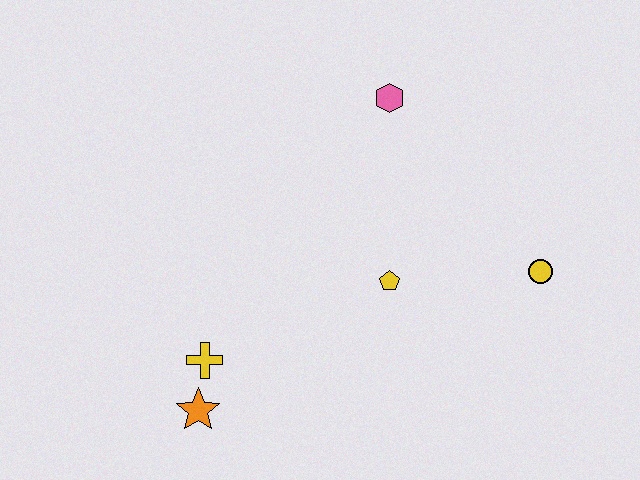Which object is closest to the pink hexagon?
The yellow pentagon is closest to the pink hexagon.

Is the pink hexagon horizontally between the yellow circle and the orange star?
Yes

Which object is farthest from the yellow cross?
The yellow circle is farthest from the yellow cross.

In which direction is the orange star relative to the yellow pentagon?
The orange star is to the left of the yellow pentagon.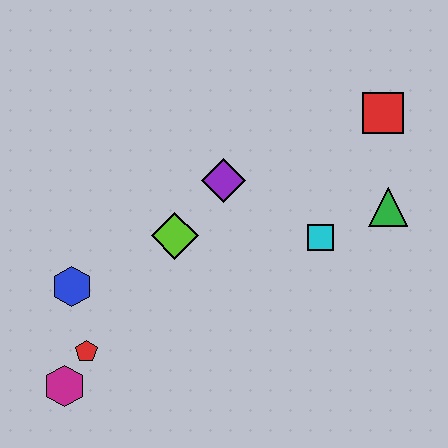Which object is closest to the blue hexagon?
The red pentagon is closest to the blue hexagon.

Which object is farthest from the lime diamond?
The red square is farthest from the lime diamond.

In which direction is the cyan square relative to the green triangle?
The cyan square is to the left of the green triangle.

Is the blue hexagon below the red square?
Yes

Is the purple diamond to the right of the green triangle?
No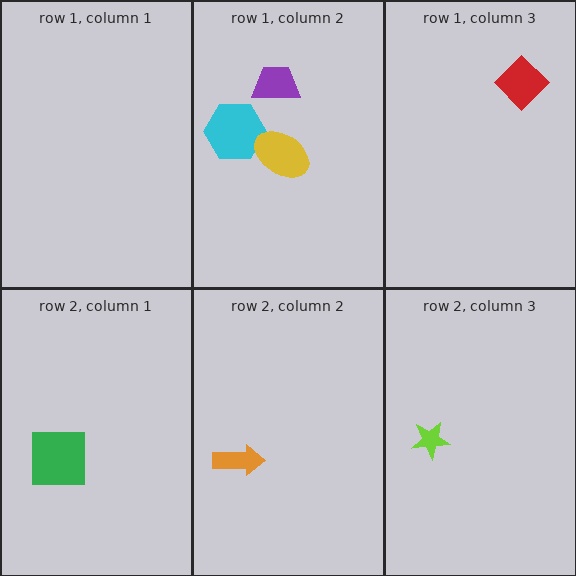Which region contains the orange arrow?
The row 2, column 2 region.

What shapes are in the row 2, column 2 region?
The orange arrow.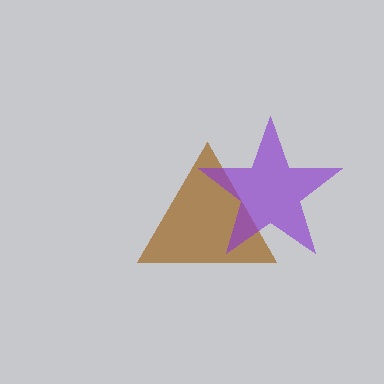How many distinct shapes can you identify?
There are 2 distinct shapes: a brown triangle, a purple star.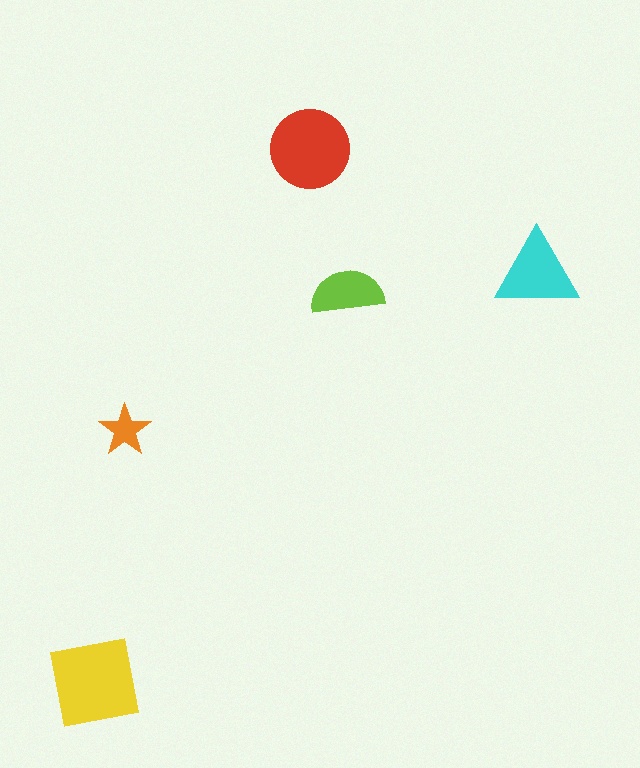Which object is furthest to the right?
The cyan triangle is rightmost.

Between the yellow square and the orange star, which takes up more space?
The yellow square.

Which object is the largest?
The yellow square.